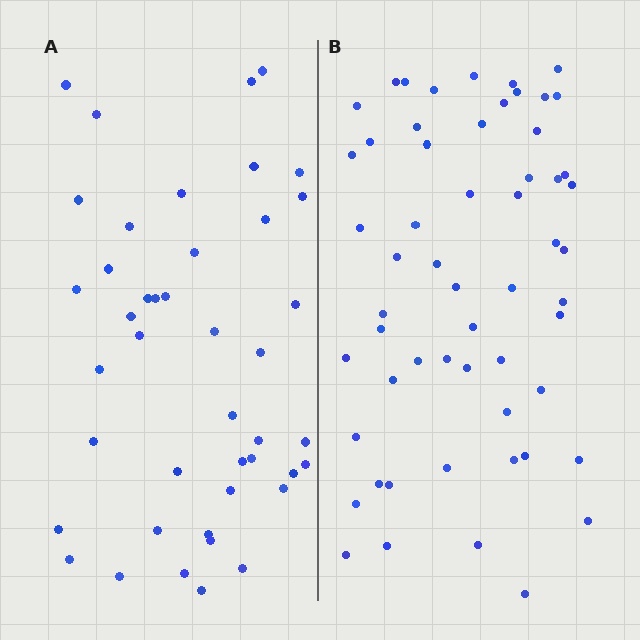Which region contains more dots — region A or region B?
Region B (the right region) has more dots.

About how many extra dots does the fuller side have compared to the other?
Region B has approximately 15 more dots than region A.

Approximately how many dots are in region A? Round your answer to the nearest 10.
About 40 dots. (The exact count is 43, which rounds to 40.)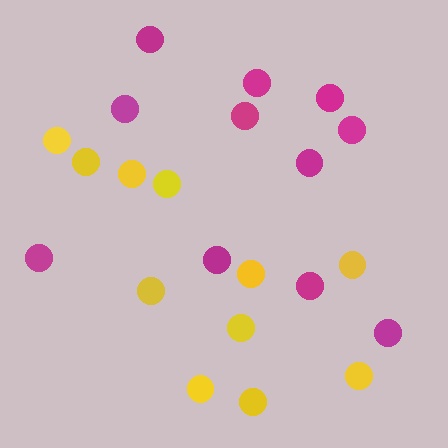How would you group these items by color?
There are 2 groups: one group of magenta circles (11) and one group of yellow circles (11).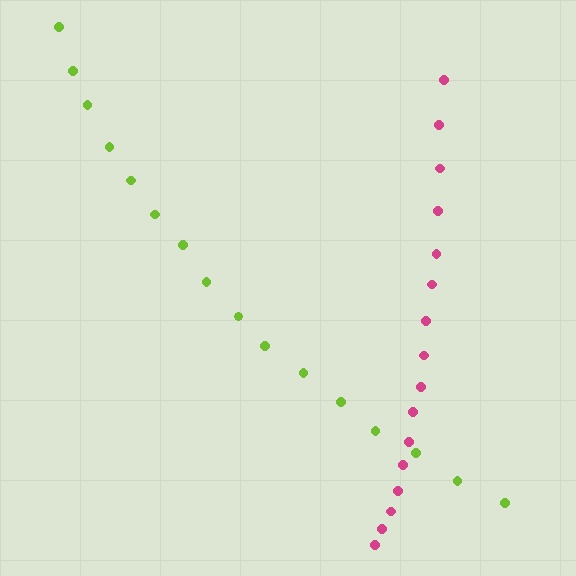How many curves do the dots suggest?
There are 2 distinct paths.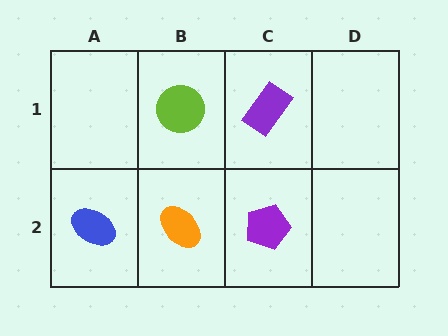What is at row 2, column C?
A purple pentagon.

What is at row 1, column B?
A lime circle.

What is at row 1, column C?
A purple rectangle.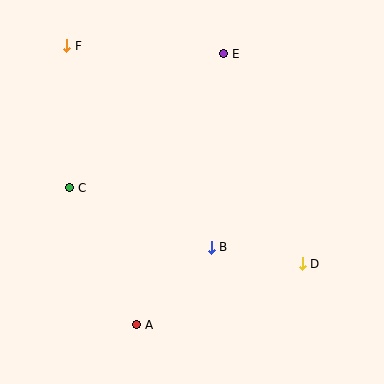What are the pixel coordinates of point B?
Point B is at (211, 247).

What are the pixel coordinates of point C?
Point C is at (70, 188).